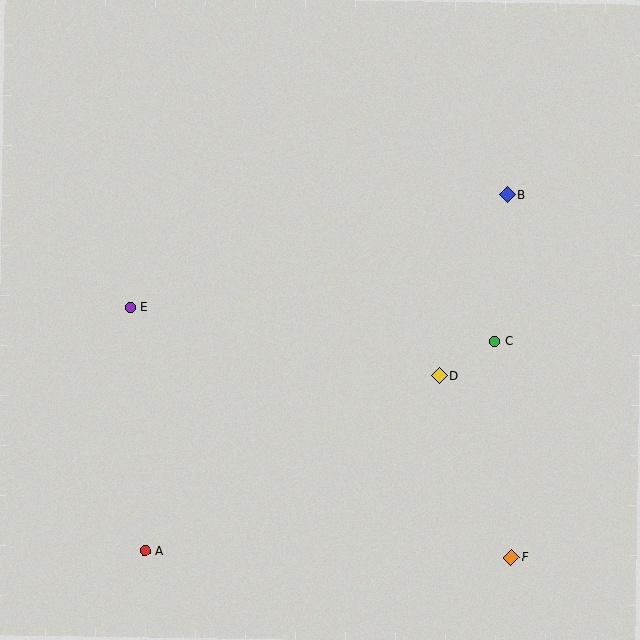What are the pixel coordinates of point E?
Point E is at (130, 307).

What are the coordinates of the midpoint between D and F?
The midpoint between D and F is at (475, 466).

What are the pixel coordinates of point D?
Point D is at (440, 376).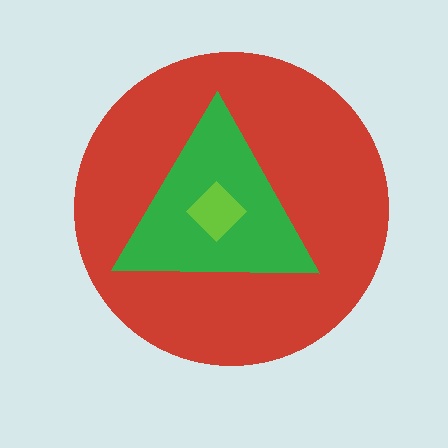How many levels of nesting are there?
3.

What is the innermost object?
The lime diamond.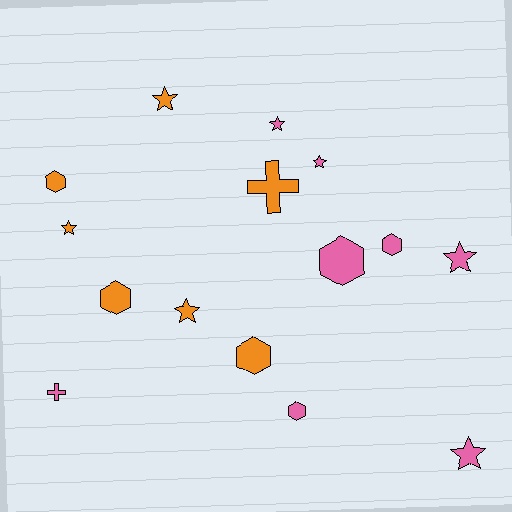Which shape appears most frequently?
Star, with 7 objects.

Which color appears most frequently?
Pink, with 8 objects.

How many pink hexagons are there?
There are 3 pink hexagons.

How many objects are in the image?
There are 15 objects.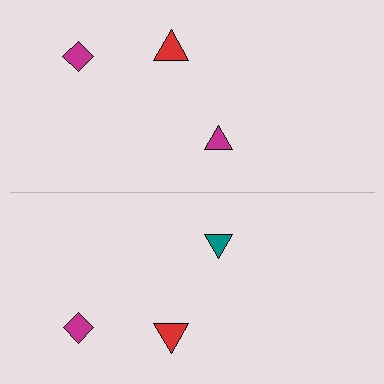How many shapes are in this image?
There are 6 shapes in this image.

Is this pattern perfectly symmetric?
No, the pattern is not perfectly symmetric. The teal triangle on the bottom side breaks the symmetry — its mirror counterpart is magenta.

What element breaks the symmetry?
The teal triangle on the bottom side breaks the symmetry — its mirror counterpart is magenta.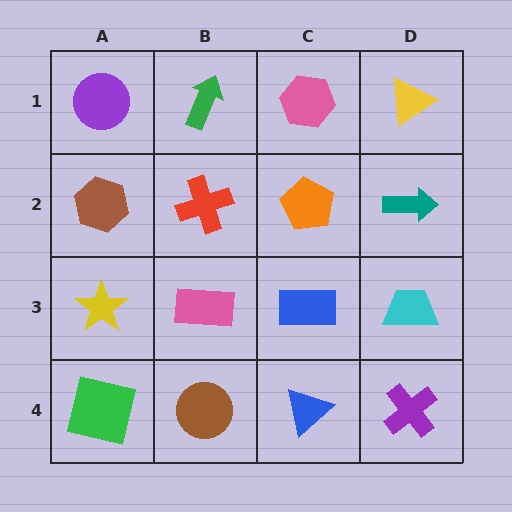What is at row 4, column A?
A green square.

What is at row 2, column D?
A teal arrow.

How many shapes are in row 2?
4 shapes.